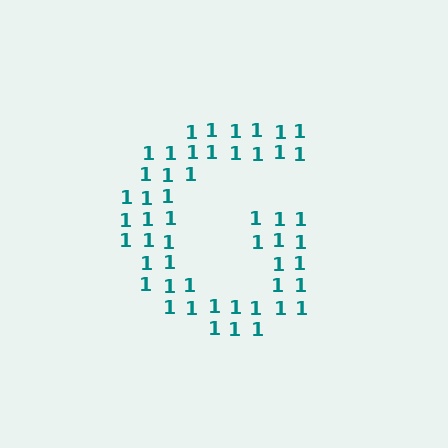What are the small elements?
The small elements are digit 1's.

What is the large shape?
The large shape is the letter G.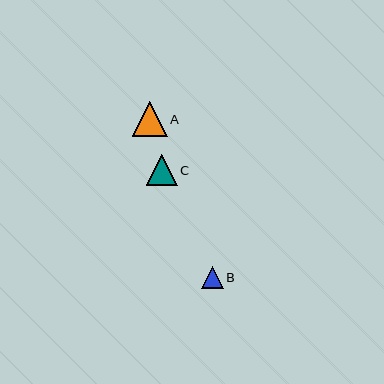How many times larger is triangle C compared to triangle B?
Triangle C is approximately 1.4 times the size of triangle B.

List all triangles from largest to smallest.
From largest to smallest: A, C, B.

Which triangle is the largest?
Triangle A is the largest with a size of approximately 35 pixels.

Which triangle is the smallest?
Triangle B is the smallest with a size of approximately 22 pixels.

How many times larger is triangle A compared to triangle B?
Triangle A is approximately 1.6 times the size of triangle B.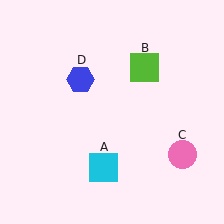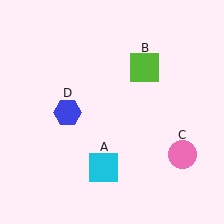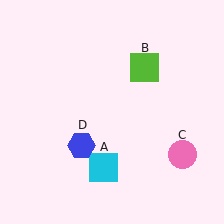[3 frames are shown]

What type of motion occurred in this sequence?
The blue hexagon (object D) rotated counterclockwise around the center of the scene.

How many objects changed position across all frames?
1 object changed position: blue hexagon (object D).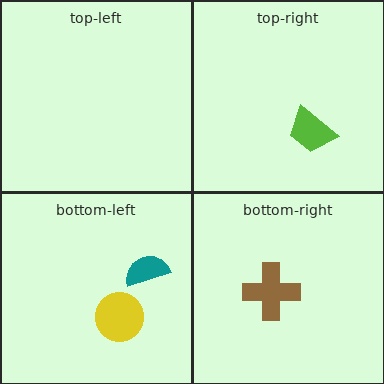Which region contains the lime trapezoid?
The top-right region.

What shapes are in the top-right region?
The lime trapezoid.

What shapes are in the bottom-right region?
The brown cross.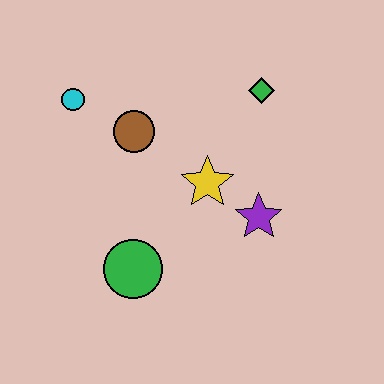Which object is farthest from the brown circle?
The purple star is farthest from the brown circle.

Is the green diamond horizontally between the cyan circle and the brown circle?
No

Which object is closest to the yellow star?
The purple star is closest to the yellow star.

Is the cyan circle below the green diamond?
Yes